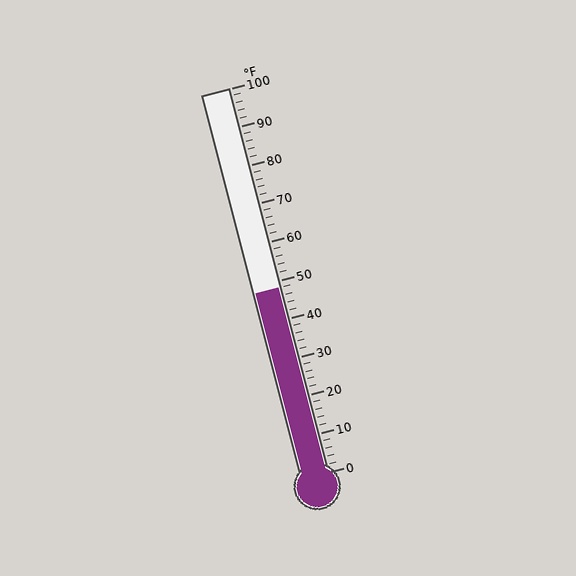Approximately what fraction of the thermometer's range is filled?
The thermometer is filled to approximately 50% of its range.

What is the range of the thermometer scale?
The thermometer scale ranges from 0°F to 100°F.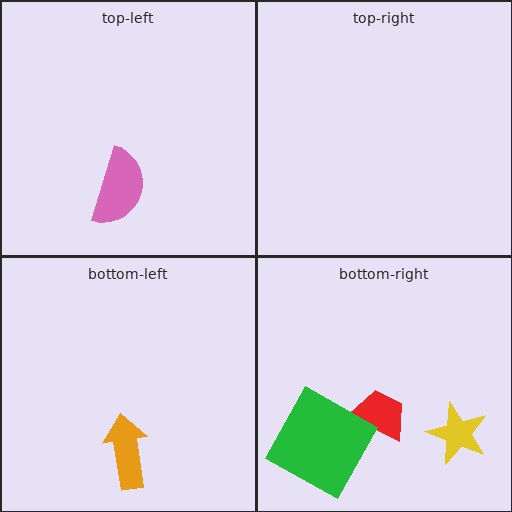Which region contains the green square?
The bottom-right region.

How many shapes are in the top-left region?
1.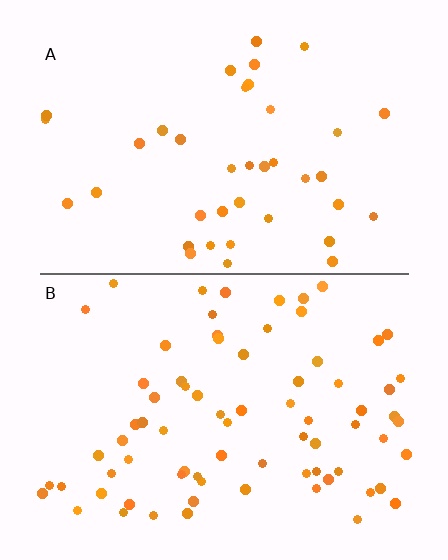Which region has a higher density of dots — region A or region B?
B (the bottom).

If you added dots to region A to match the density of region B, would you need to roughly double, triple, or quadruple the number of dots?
Approximately double.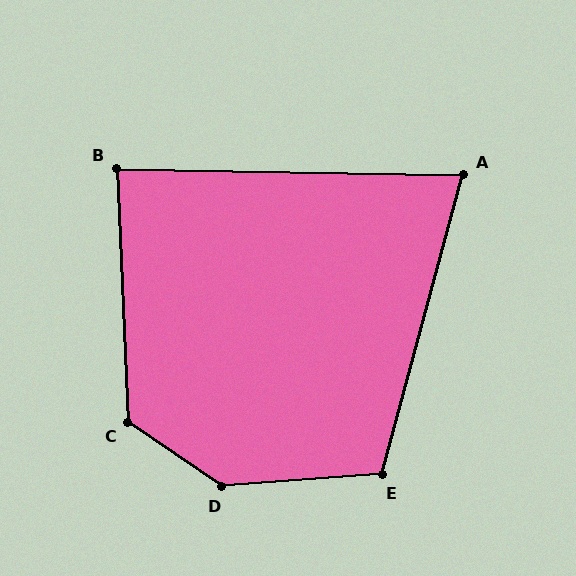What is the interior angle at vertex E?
Approximately 109 degrees (obtuse).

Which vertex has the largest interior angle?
D, at approximately 142 degrees.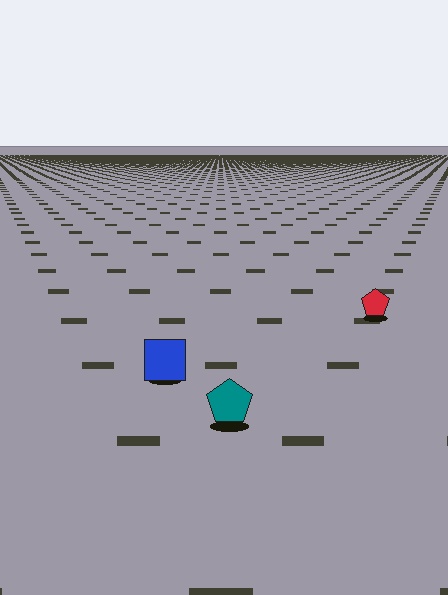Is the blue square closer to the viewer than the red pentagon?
Yes. The blue square is closer — you can tell from the texture gradient: the ground texture is coarser near it.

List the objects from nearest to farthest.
From nearest to farthest: the teal pentagon, the blue square, the red pentagon.